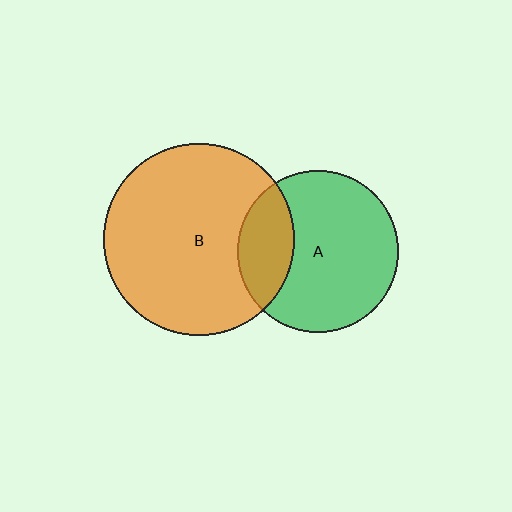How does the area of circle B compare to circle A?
Approximately 1.4 times.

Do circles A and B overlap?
Yes.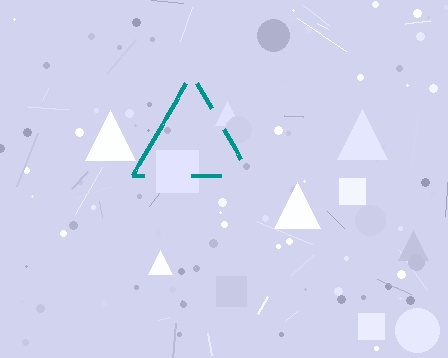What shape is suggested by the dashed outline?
The dashed outline suggests a triangle.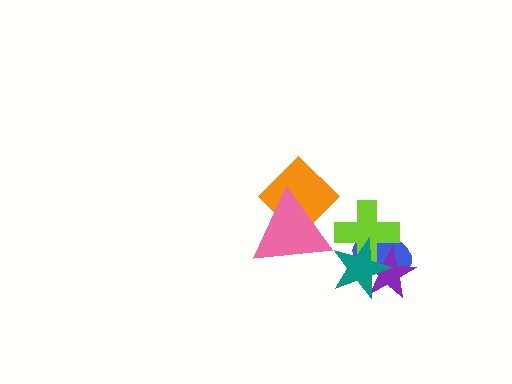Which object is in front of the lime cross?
The teal star is in front of the lime cross.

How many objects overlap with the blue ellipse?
3 objects overlap with the blue ellipse.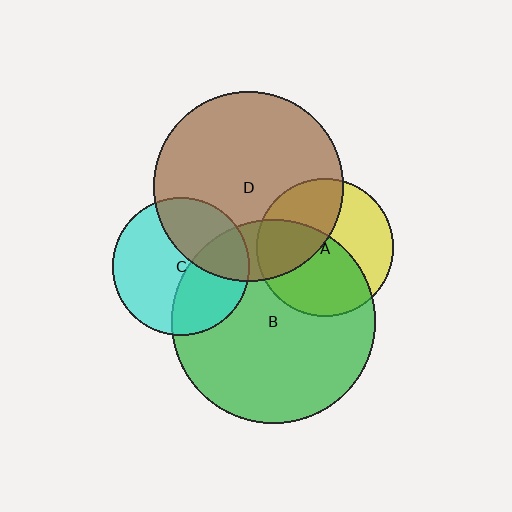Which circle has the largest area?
Circle B (green).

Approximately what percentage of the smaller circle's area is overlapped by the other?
Approximately 40%.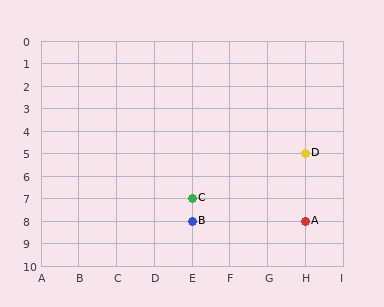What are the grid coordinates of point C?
Point C is at grid coordinates (E, 7).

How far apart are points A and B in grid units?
Points A and B are 3 columns apart.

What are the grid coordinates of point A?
Point A is at grid coordinates (H, 8).